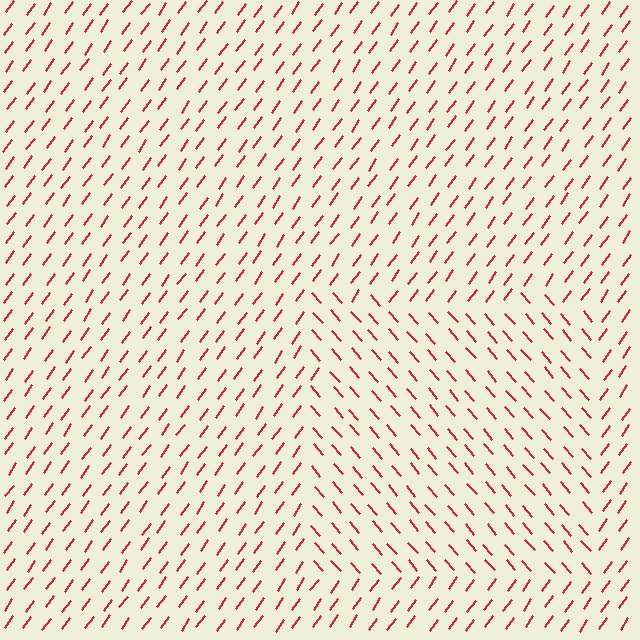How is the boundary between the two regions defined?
The boundary is defined purely by a change in line orientation (approximately 76 degrees difference). All lines are the same color and thickness.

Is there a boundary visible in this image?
Yes, there is a texture boundary formed by a change in line orientation.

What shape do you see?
I see a rectangle.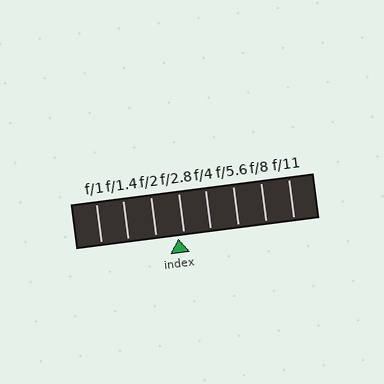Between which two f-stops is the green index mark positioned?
The index mark is between f/2 and f/2.8.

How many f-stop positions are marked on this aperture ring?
There are 8 f-stop positions marked.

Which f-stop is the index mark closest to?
The index mark is closest to f/2.8.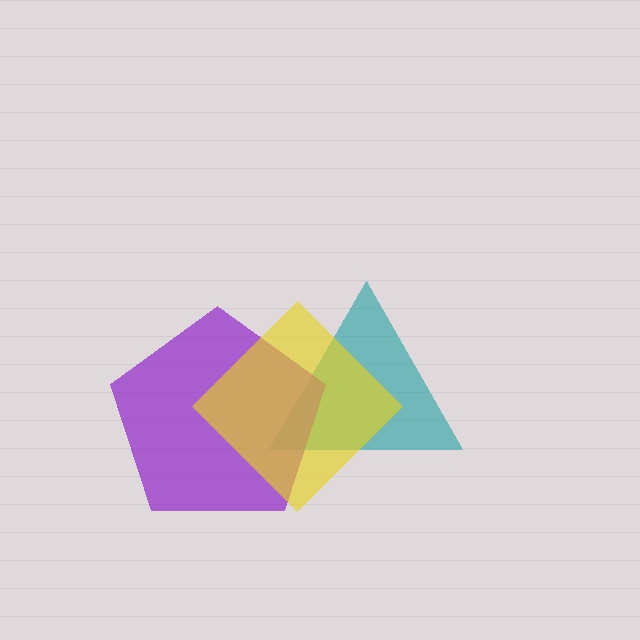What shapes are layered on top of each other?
The layered shapes are: a teal triangle, a purple pentagon, a yellow diamond.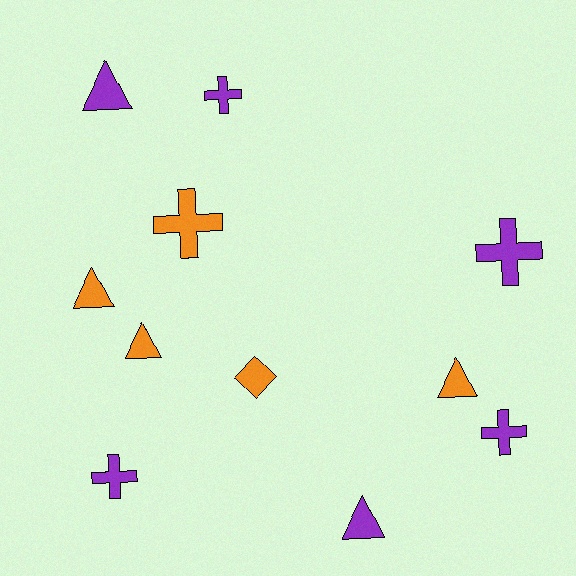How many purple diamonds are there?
There are no purple diamonds.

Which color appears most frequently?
Purple, with 6 objects.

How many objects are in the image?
There are 11 objects.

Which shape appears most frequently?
Cross, with 5 objects.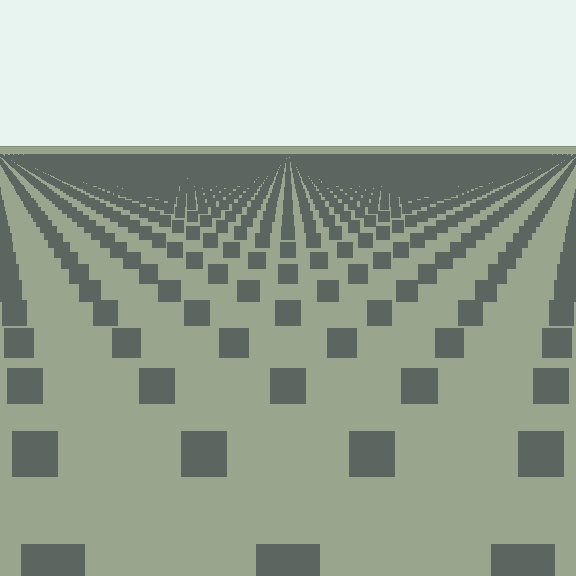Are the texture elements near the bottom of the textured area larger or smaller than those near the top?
Larger. Near the bottom, elements are closer to the viewer and appear at a bigger on-screen size.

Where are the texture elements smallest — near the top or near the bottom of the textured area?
Near the top.